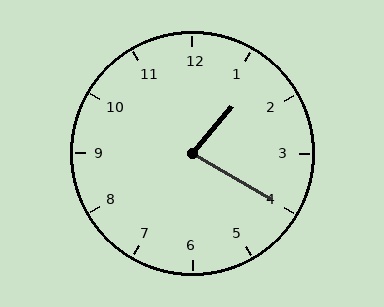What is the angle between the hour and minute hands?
Approximately 80 degrees.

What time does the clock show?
1:20.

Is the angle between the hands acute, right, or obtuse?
It is acute.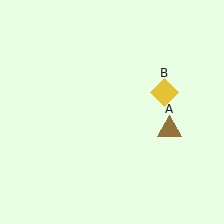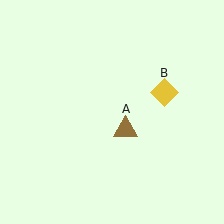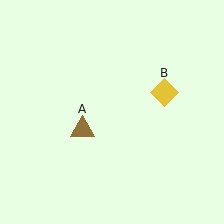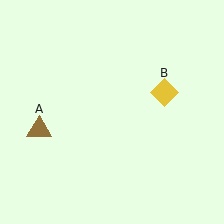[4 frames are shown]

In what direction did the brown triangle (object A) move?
The brown triangle (object A) moved left.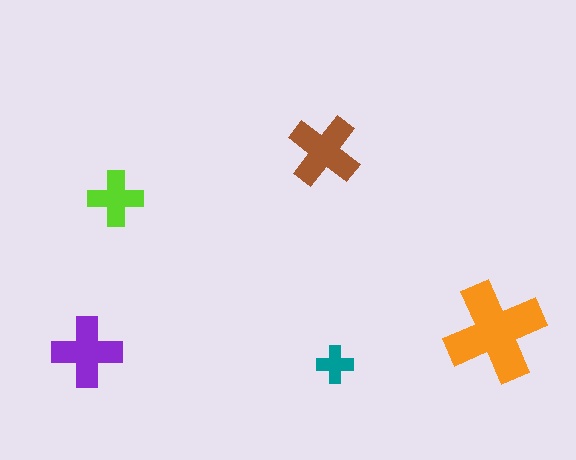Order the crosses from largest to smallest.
the orange one, the brown one, the purple one, the lime one, the teal one.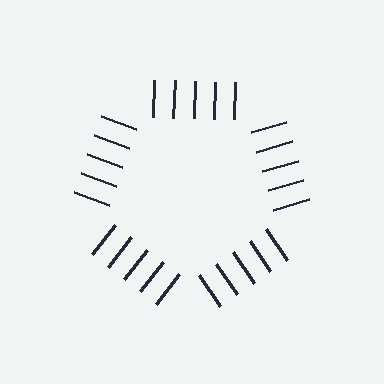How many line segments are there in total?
25 — 5 along each of the 5 edges.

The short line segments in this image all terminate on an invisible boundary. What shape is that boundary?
An illusory pentagon — the line segments terminate on its edges but no continuous stroke is drawn.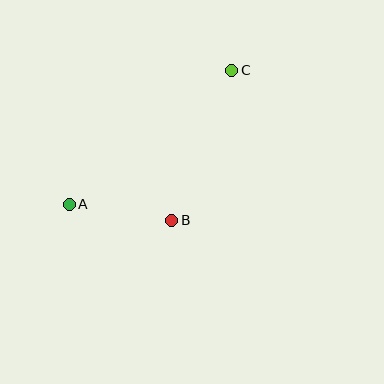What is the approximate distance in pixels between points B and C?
The distance between B and C is approximately 162 pixels.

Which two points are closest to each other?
Points A and B are closest to each other.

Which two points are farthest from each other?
Points A and C are farthest from each other.